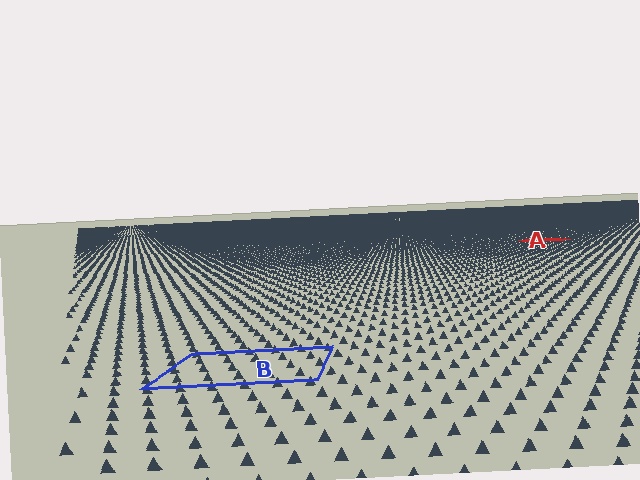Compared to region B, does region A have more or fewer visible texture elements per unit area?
Region A has more texture elements per unit area — they are packed more densely because it is farther away.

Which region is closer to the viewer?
Region B is closer. The texture elements there are larger and more spread out.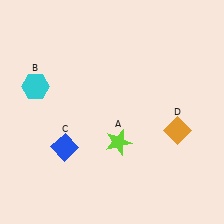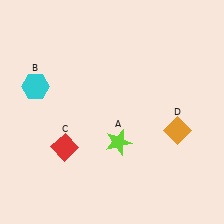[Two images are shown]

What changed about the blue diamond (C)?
In Image 1, C is blue. In Image 2, it changed to red.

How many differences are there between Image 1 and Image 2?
There is 1 difference between the two images.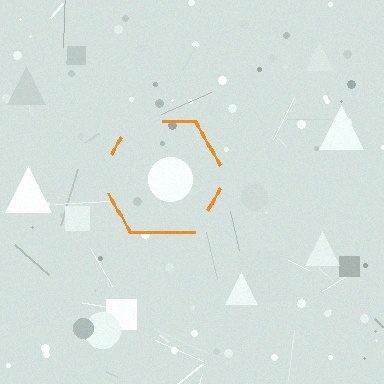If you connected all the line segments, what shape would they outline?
They would outline a hexagon.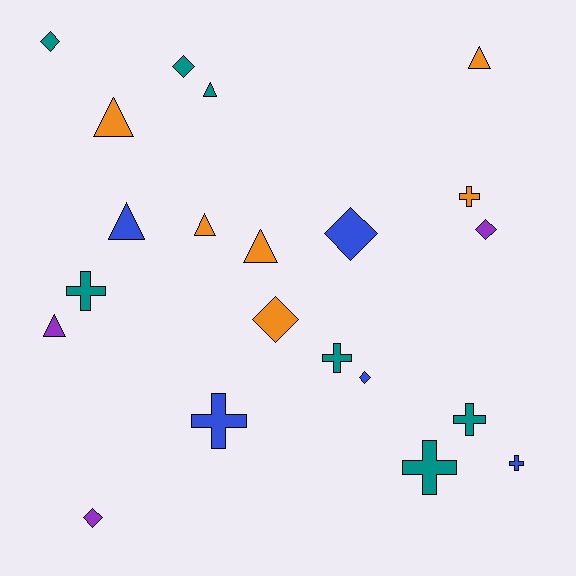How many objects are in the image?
There are 21 objects.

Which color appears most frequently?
Teal, with 7 objects.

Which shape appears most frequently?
Triangle, with 7 objects.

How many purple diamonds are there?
There are 2 purple diamonds.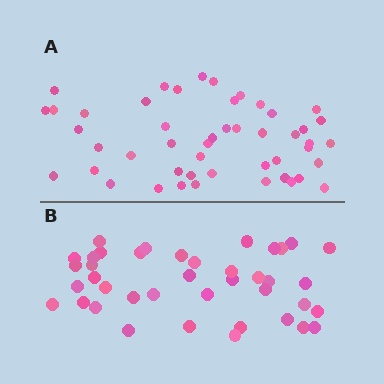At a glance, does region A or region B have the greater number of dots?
Region A (the top region) has more dots.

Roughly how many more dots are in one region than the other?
Region A has roughly 8 or so more dots than region B.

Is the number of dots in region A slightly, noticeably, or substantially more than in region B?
Region A has only slightly more — the two regions are fairly close. The ratio is roughly 1.2 to 1.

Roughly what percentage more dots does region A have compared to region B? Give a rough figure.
About 20% more.